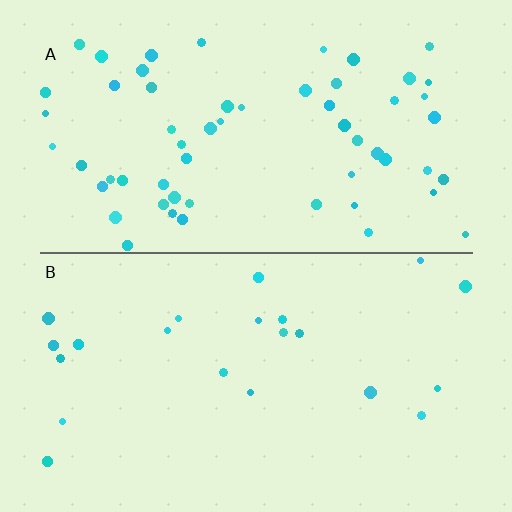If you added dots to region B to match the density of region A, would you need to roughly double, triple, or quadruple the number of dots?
Approximately triple.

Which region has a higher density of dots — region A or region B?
A (the top).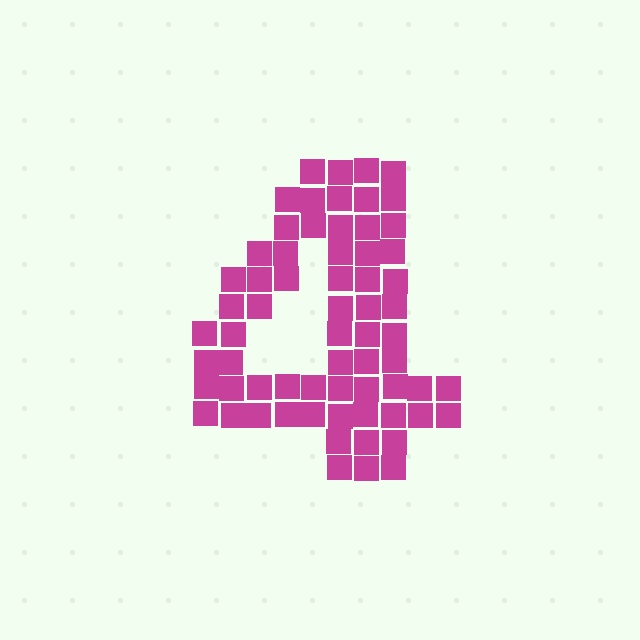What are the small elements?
The small elements are squares.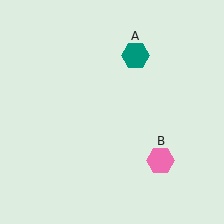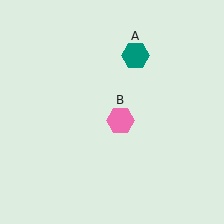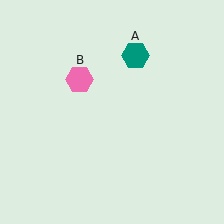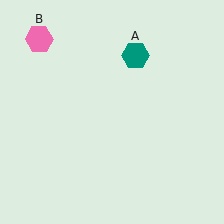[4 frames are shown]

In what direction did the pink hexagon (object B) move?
The pink hexagon (object B) moved up and to the left.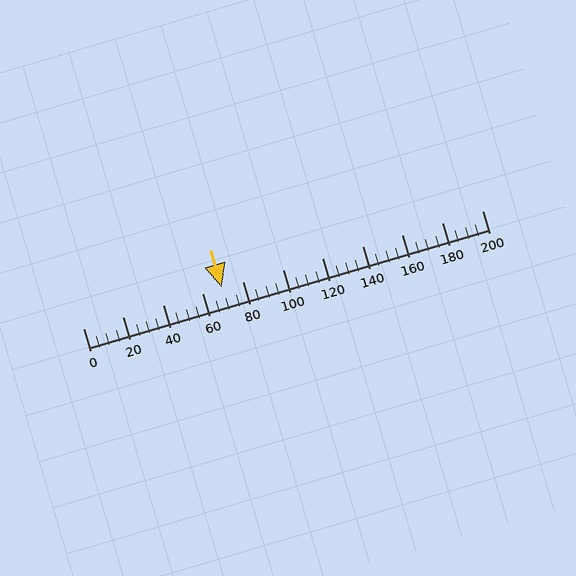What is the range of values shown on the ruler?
The ruler shows values from 0 to 200.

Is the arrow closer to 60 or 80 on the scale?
The arrow is closer to 60.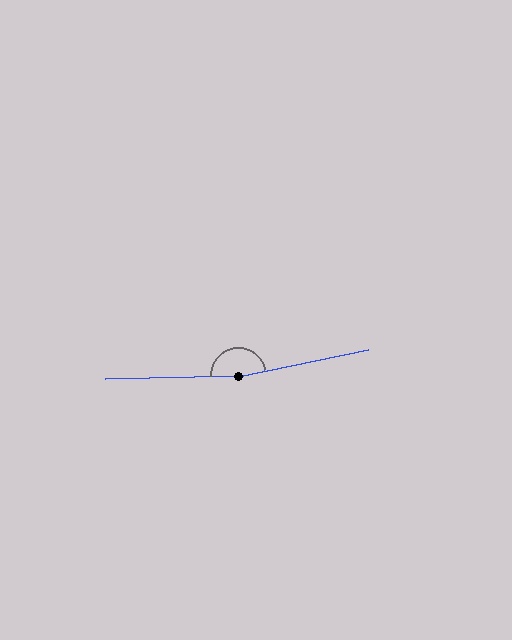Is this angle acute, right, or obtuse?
It is obtuse.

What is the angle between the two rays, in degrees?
Approximately 170 degrees.